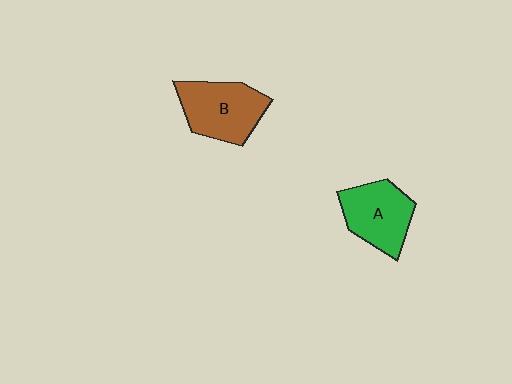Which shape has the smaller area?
Shape A (green).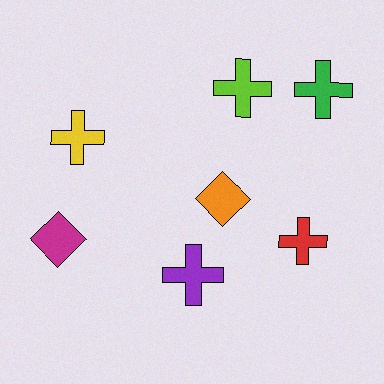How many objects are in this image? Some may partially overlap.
There are 7 objects.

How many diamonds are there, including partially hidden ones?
There are 2 diamonds.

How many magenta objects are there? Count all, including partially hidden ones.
There is 1 magenta object.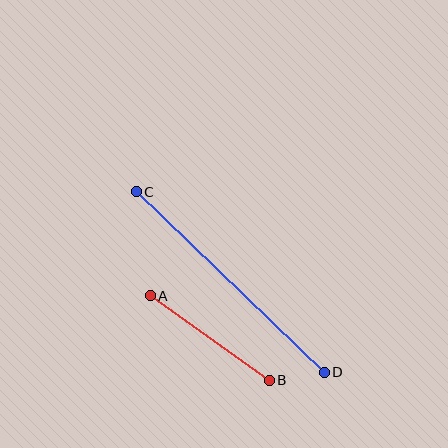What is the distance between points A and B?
The distance is approximately 145 pixels.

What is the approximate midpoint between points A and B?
The midpoint is at approximately (210, 338) pixels.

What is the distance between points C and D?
The distance is approximately 260 pixels.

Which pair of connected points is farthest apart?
Points C and D are farthest apart.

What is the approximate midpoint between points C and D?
The midpoint is at approximately (230, 282) pixels.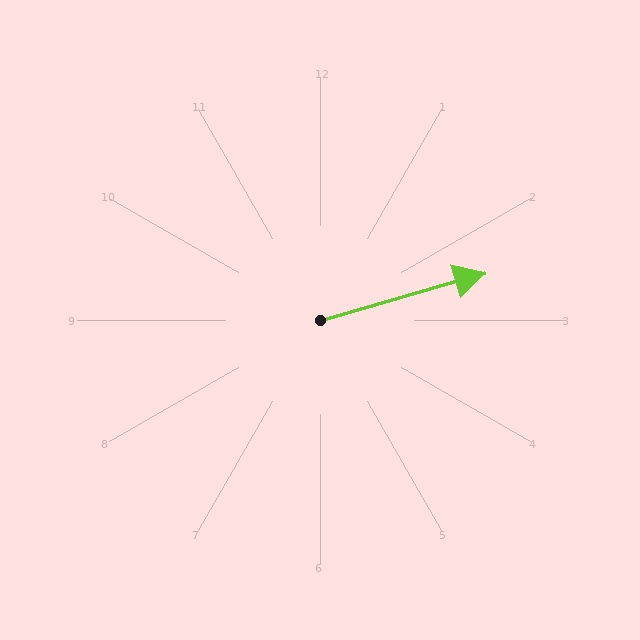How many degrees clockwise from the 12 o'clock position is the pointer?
Approximately 74 degrees.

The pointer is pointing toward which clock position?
Roughly 2 o'clock.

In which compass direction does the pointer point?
East.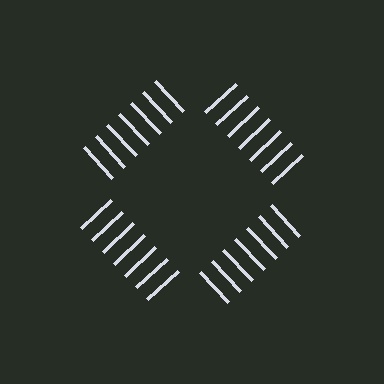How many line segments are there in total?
28 — 7 along each of the 4 edges.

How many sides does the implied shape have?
4 sides — the line-ends trace a square.